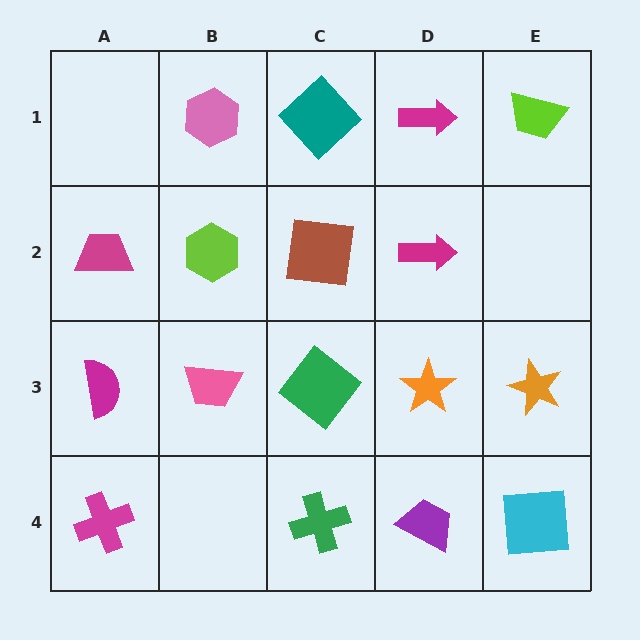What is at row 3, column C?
A green diamond.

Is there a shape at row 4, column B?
No, that cell is empty.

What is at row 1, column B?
A pink hexagon.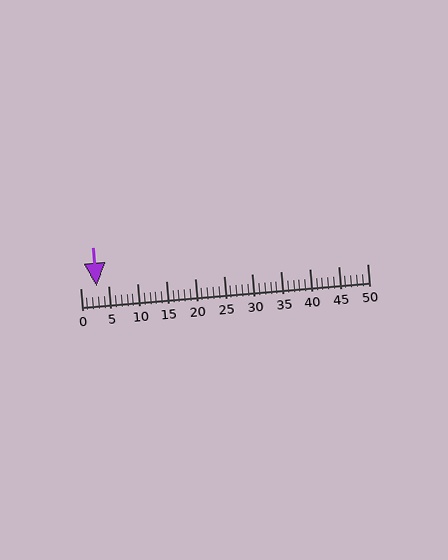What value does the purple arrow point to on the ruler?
The purple arrow points to approximately 3.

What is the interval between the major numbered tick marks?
The major tick marks are spaced 5 units apart.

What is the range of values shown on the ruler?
The ruler shows values from 0 to 50.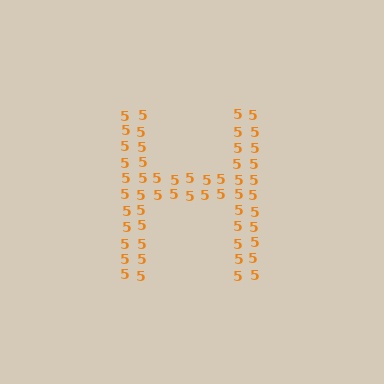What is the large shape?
The large shape is the letter H.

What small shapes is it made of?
It is made of small digit 5's.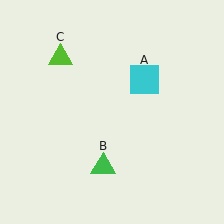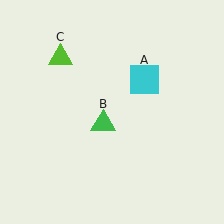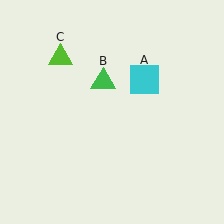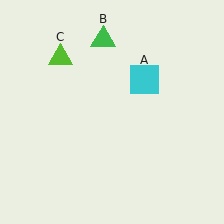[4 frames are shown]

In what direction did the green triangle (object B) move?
The green triangle (object B) moved up.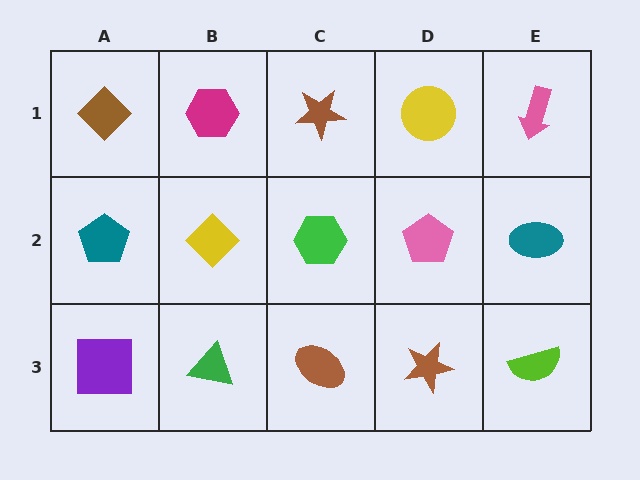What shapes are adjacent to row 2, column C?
A brown star (row 1, column C), a brown ellipse (row 3, column C), a yellow diamond (row 2, column B), a pink pentagon (row 2, column D).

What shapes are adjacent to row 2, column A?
A brown diamond (row 1, column A), a purple square (row 3, column A), a yellow diamond (row 2, column B).